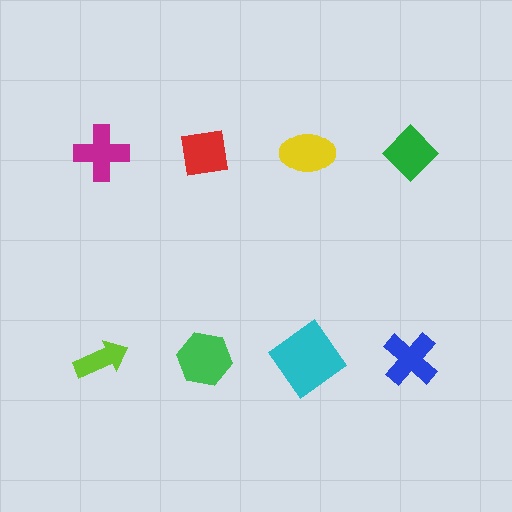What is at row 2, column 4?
A blue cross.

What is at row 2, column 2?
A green hexagon.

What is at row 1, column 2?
A red square.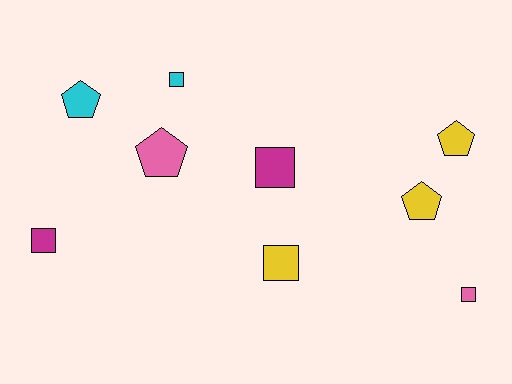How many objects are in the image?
There are 9 objects.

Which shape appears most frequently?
Square, with 5 objects.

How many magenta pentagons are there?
There are no magenta pentagons.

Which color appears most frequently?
Yellow, with 3 objects.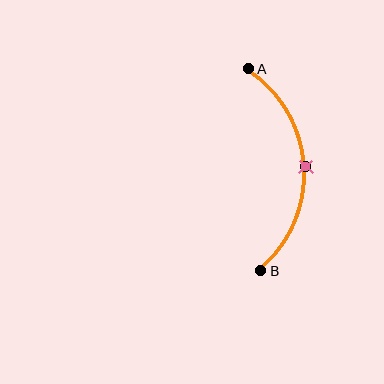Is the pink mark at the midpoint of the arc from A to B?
Yes. The pink mark lies on the arc at equal arc-length from both A and B — it is the arc midpoint.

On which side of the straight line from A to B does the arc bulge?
The arc bulges to the right of the straight line connecting A and B.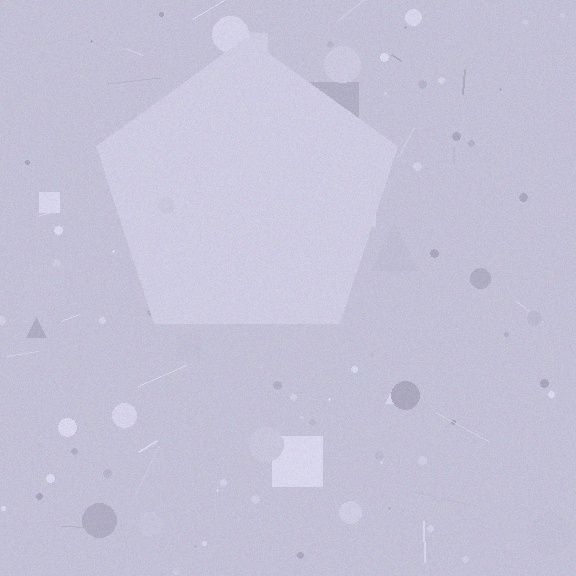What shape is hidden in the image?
A pentagon is hidden in the image.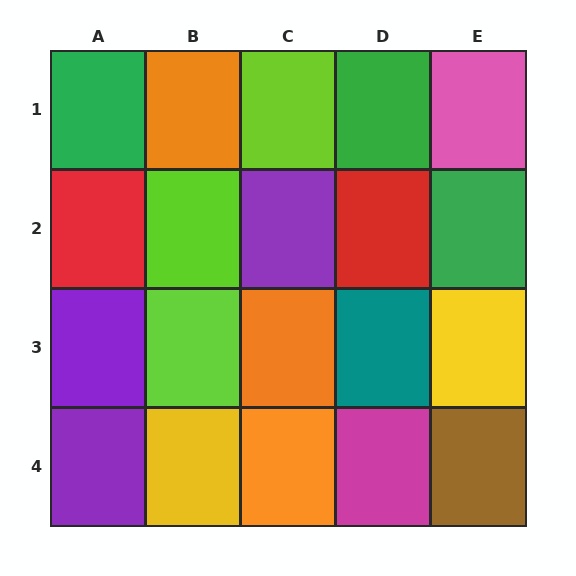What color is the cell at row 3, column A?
Purple.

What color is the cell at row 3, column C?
Orange.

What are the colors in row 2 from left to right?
Red, lime, purple, red, green.